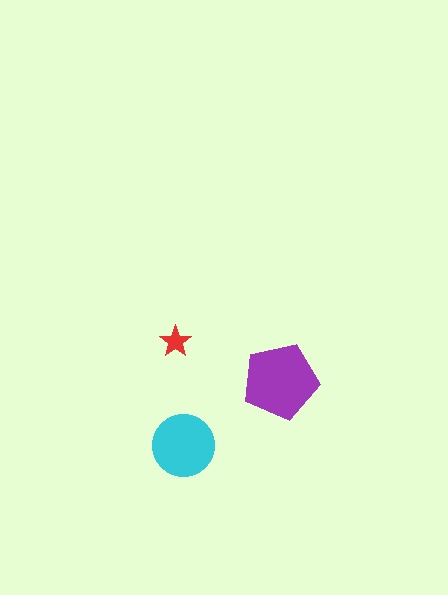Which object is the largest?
The purple pentagon.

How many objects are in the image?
There are 3 objects in the image.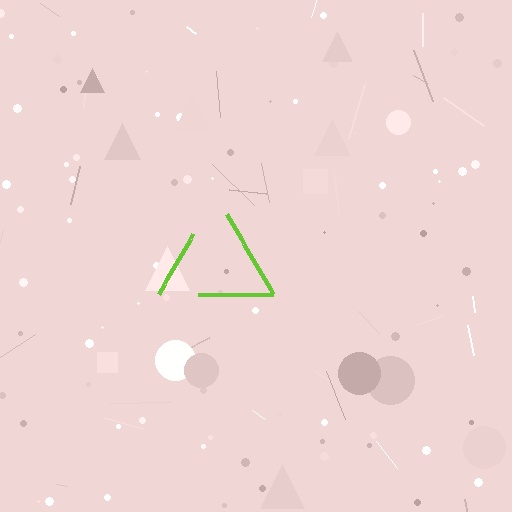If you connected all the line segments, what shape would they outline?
They would outline a triangle.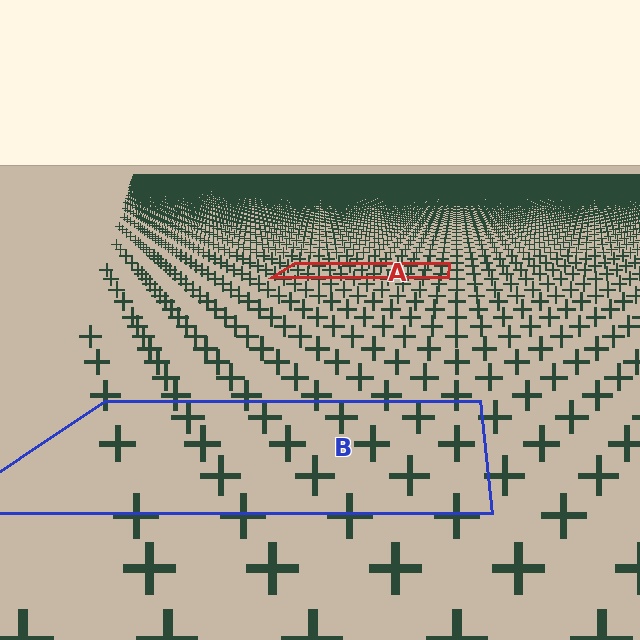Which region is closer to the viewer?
Region B is closer. The texture elements there are larger and more spread out.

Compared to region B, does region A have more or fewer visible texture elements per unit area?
Region A has more texture elements per unit area — they are packed more densely because it is farther away.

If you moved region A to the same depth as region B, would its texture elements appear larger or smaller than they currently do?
They would appear larger. At a closer depth, the same texture elements are projected at a bigger on-screen size.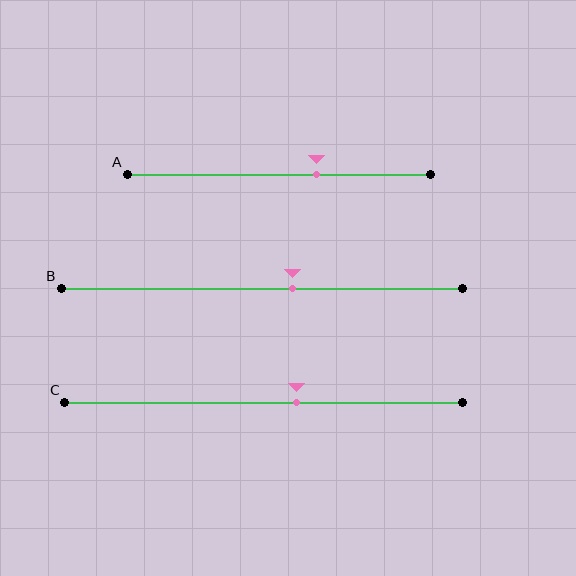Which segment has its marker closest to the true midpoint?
Segment B has its marker closest to the true midpoint.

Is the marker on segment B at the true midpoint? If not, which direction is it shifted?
No, the marker on segment B is shifted to the right by about 8% of the segment length.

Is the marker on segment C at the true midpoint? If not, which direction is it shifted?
No, the marker on segment C is shifted to the right by about 8% of the segment length.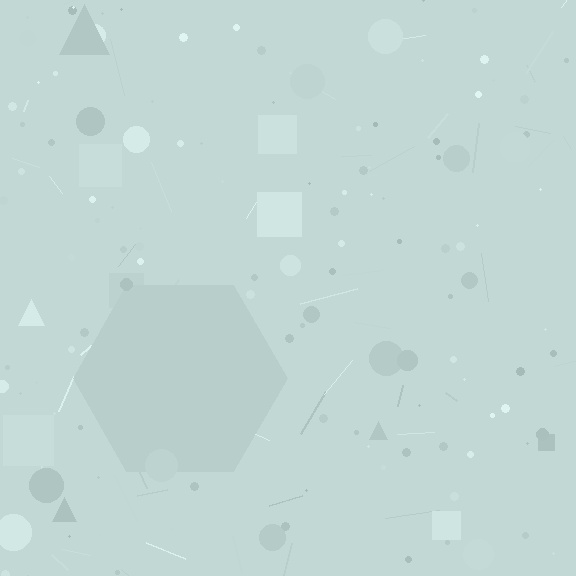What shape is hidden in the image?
A hexagon is hidden in the image.